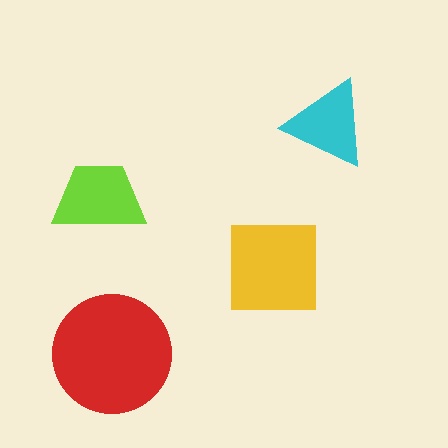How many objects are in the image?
There are 4 objects in the image.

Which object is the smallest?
The cyan triangle.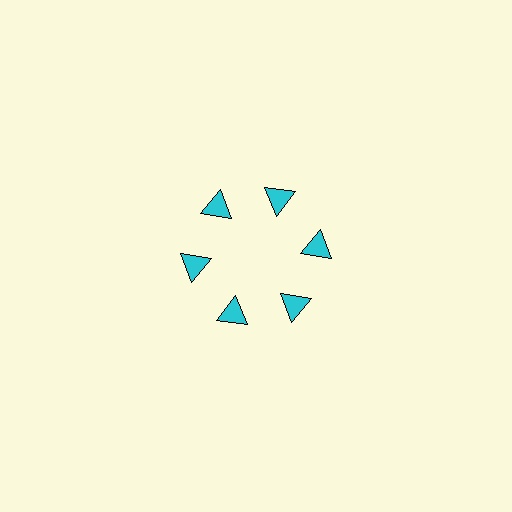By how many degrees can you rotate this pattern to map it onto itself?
The pattern maps onto itself every 60 degrees of rotation.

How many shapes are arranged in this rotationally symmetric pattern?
There are 6 shapes, arranged in 6 groups of 1.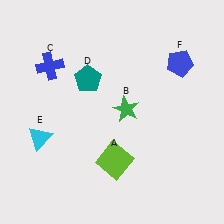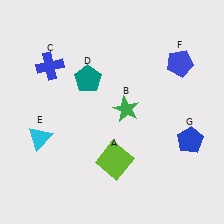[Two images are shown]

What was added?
A blue pentagon (G) was added in Image 2.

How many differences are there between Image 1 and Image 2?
There is 1 difference between the two images.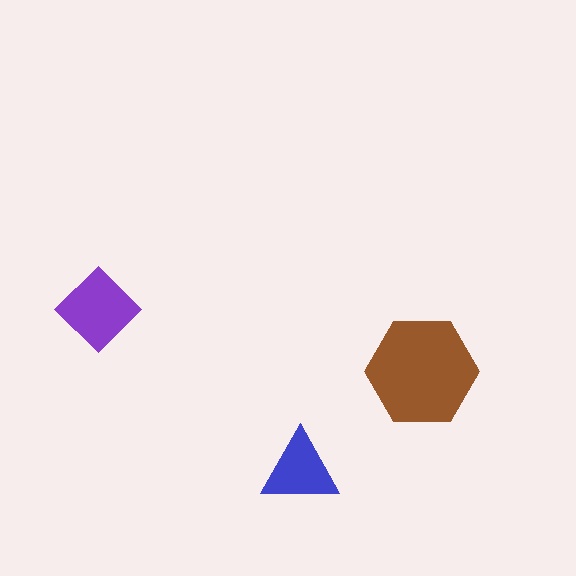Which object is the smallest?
The blue triangle.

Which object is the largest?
The brown hexagon.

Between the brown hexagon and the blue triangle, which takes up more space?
The brown hexagon.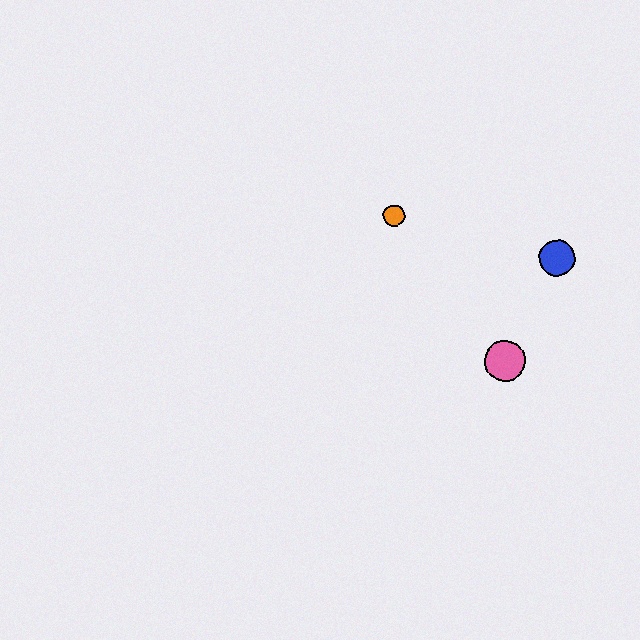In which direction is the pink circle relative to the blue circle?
The pink circle is below the blue circle.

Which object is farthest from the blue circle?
The orange circle is farthest from the blue circle.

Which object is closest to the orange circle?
The blue circle is closest to the orange circle.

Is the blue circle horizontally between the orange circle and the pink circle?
No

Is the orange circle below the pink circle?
No